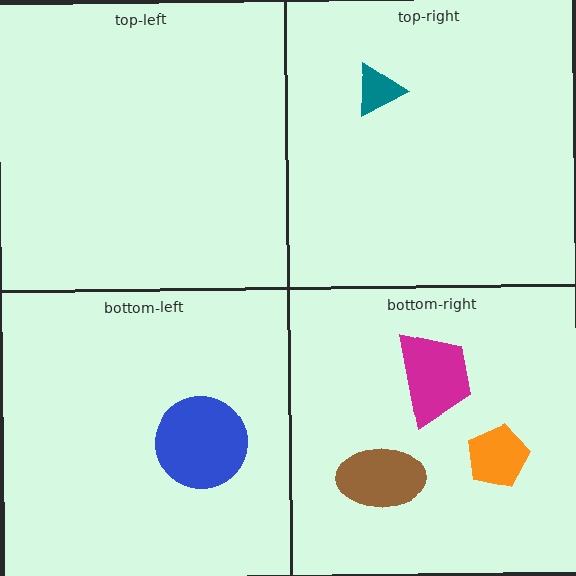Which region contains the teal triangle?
The top-right region.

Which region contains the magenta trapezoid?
The bottom-right region.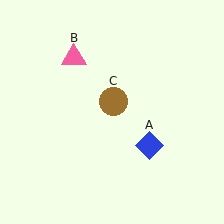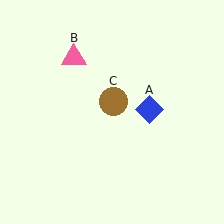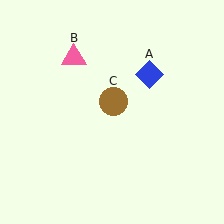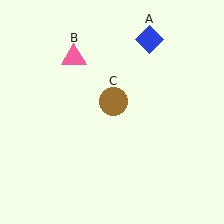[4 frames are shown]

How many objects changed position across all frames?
1 object changed position: blue diamond (object A).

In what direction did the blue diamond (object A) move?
The blue diamond (object A) moved up.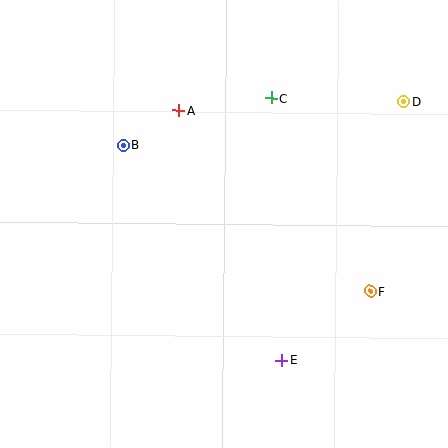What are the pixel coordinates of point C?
Point C is at (271, 98).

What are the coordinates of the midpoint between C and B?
The midpoint between C and B is at (197, 122).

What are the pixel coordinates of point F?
Point F is at (370, 291).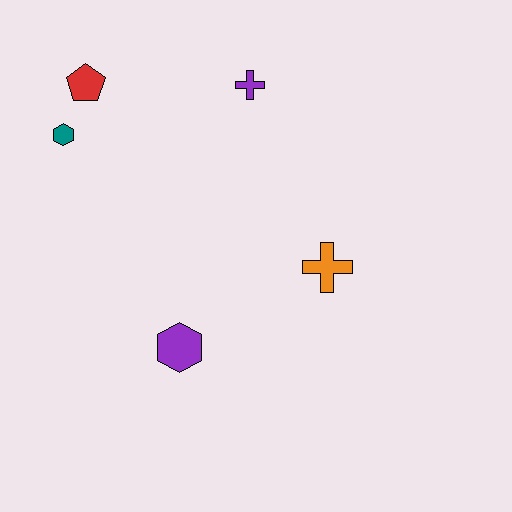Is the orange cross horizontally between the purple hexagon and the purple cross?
No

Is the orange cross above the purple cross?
No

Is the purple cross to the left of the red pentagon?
No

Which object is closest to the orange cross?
The purple hexagon is closest to the orange cross.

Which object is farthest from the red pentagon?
The orange cross is farthest from the red pentagon.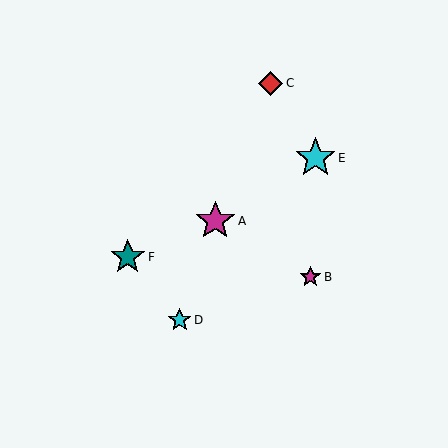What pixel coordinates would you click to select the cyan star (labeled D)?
Click at (180, 320) to select the cyan star D.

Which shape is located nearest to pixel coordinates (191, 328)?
The cyan star (labeled D) at (180, 320) is nearest to that location.